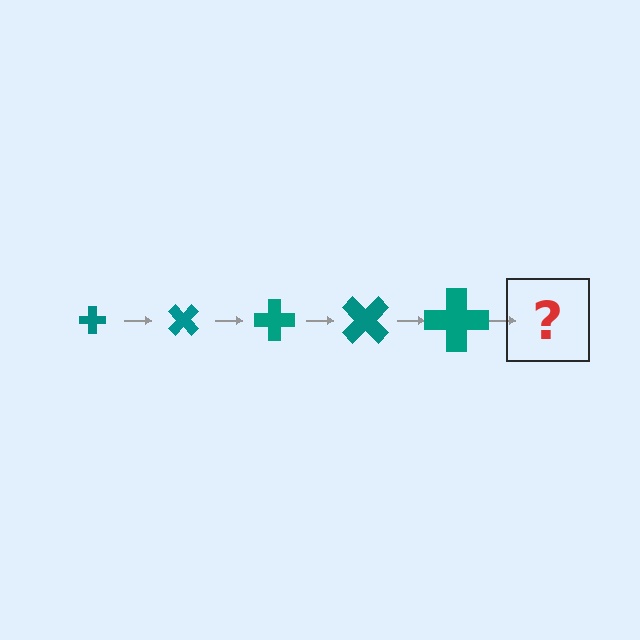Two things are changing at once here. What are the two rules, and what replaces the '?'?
The two rules are that the cross grows larger each step and it rotates 45 degrees each step. The '?' should be a cross, larger than the previous one and rotated 225 degrees from the start.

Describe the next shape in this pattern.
It should be a cross, larger than the previous one and rotated 225 degrees from the start.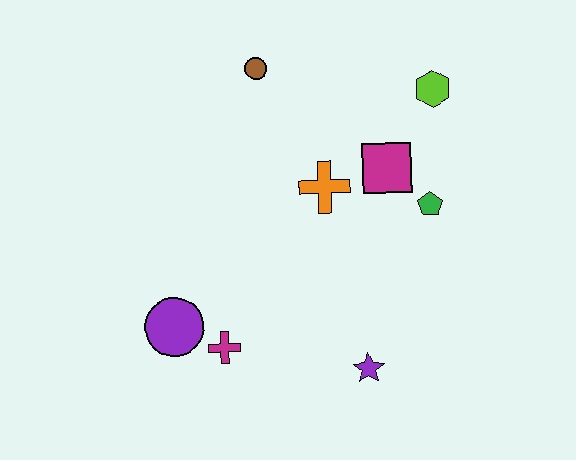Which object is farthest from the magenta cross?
The lime hexagon is farthest from the magenta cross.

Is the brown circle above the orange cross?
Yes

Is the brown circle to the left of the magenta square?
Yes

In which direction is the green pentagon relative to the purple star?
The green pentagon is above the purple star.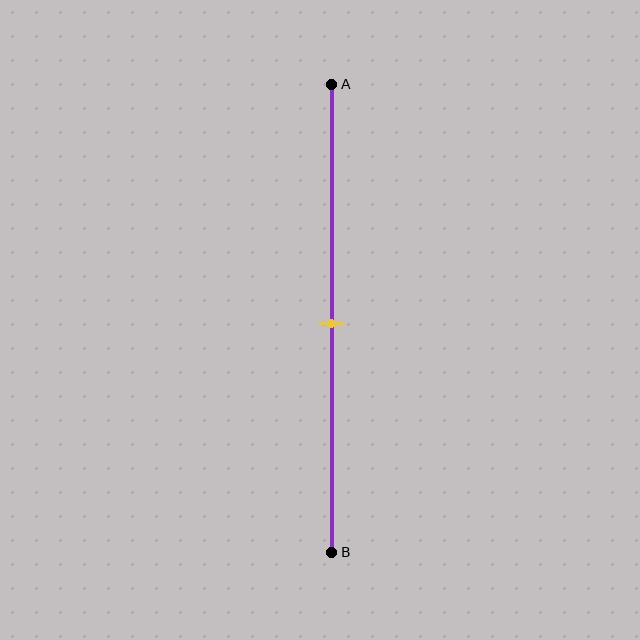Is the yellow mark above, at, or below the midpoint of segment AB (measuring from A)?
The yellow mark is approximately at the midpoint of segment AB.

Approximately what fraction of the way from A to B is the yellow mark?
The yellow mark is approximately 50% of the way from A to B.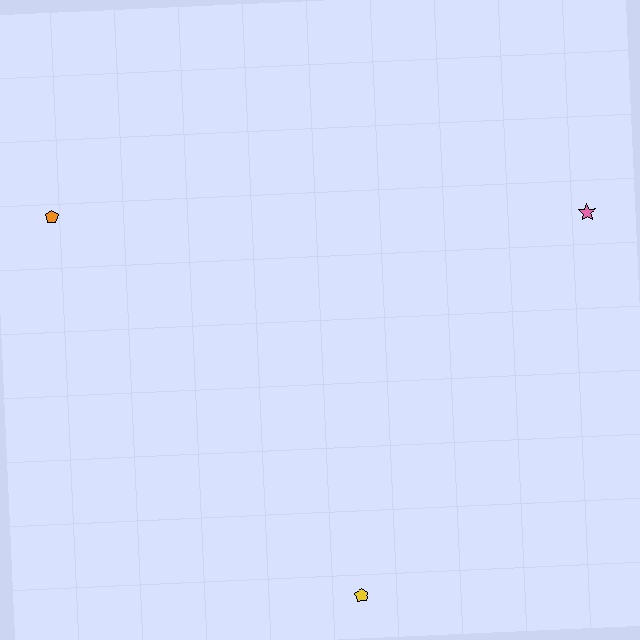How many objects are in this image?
There are 3 objects.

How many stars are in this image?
There is 1 star.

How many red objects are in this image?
There are no red objects.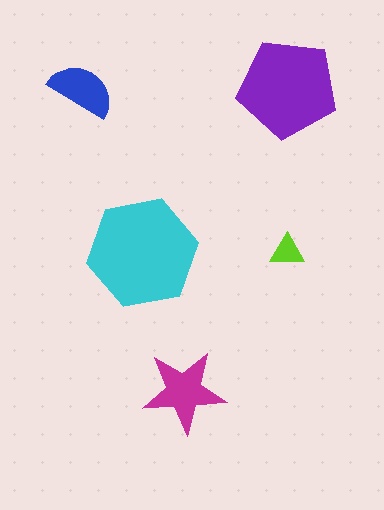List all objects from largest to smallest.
The cyan hexagon, the purple pentagon, the magenta star, the blue semicircle, the lime triangle.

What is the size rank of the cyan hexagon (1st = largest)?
1st.